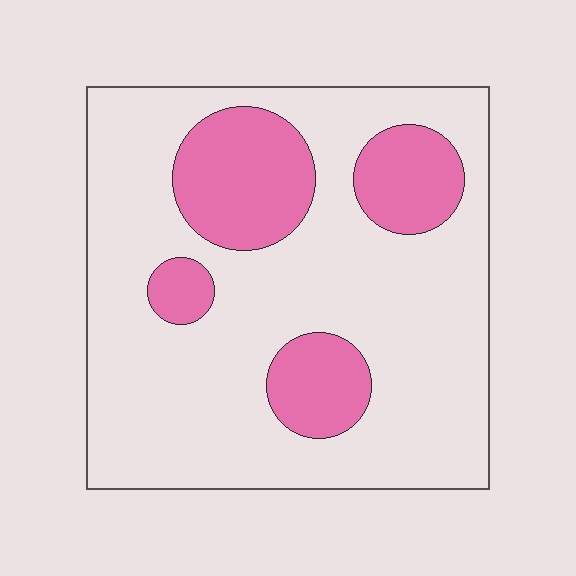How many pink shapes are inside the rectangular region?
4.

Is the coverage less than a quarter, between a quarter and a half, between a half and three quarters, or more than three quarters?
Less than a quarter.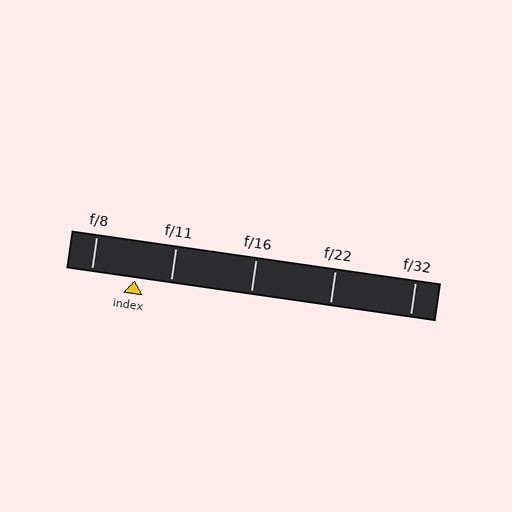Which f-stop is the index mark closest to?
The index mark is closest to f/11.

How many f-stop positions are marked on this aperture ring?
There are 5 f-stop positions marked.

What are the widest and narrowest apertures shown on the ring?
The widest aperture shown is f/8 and the narrowest is f/32.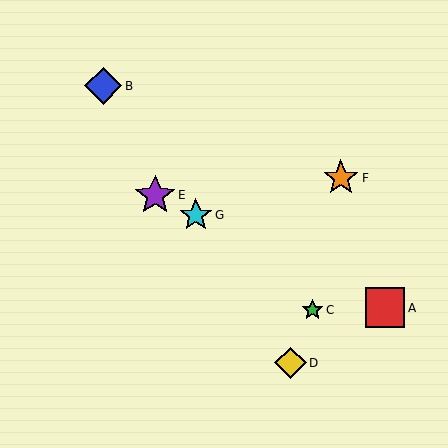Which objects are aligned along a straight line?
Objects A, E, G are aligned along a straight line.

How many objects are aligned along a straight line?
3 objects (A, E, G) are aligned along a straight line.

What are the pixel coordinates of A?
Object A is at (385, 308).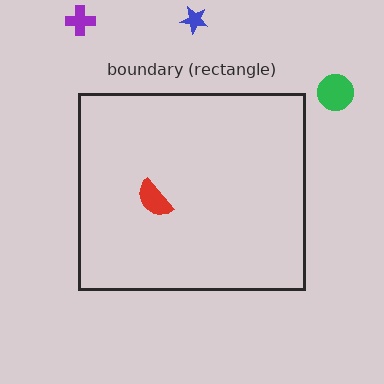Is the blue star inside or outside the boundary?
Outside.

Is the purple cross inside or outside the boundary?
Outside.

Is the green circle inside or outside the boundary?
Outside.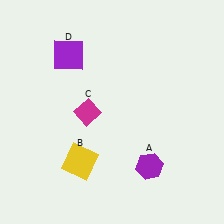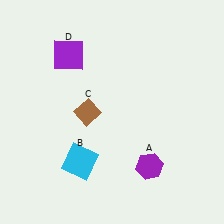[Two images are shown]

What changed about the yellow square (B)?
In Image 1, B is yellow. In Image 2, it changed to cyan.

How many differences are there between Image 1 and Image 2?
There are 2 differences between the two images.